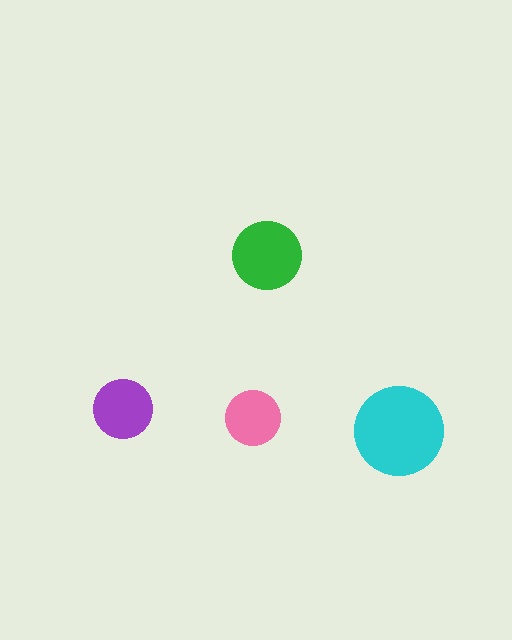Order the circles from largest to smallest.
the cyan one, the green one, the purple one, the pink one.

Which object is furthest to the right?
The cyan circle is rightmost.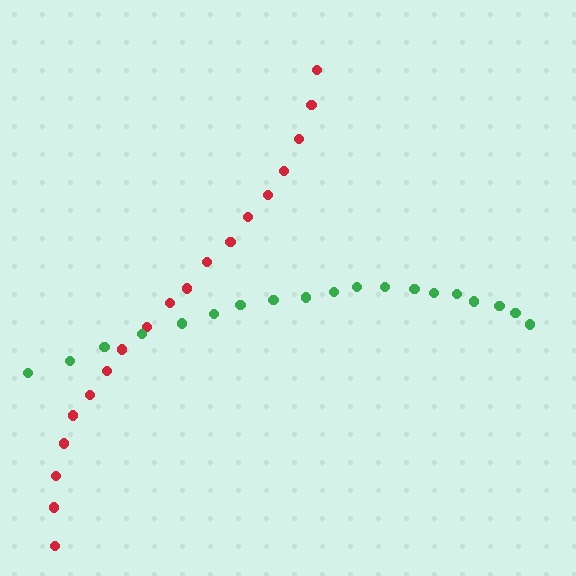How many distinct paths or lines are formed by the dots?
There are 2 distinct paths.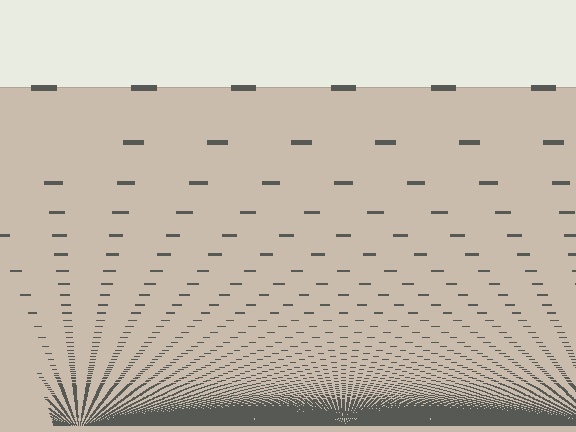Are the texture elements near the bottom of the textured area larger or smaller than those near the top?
Smaller. The gradient is inverted — elements near the bottom are smaller and denser.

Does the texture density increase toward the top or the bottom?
Density increases toward the bottom.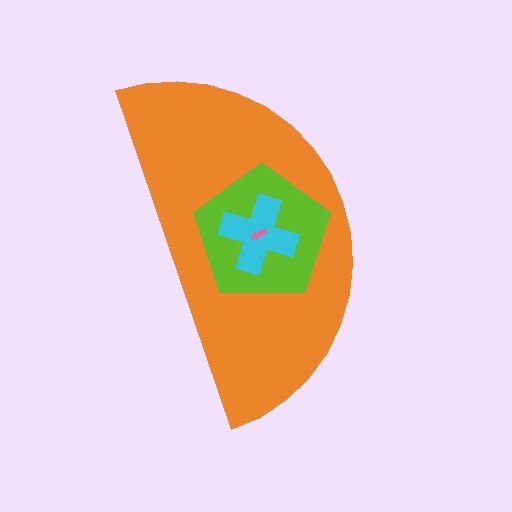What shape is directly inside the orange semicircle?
The lime pentagon.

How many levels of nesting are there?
4.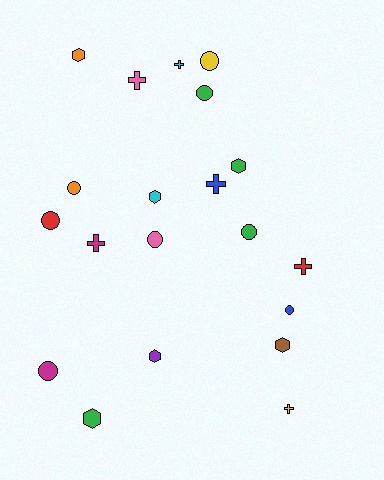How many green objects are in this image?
There are 4 green objects.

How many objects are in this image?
There are 20 objects.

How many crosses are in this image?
There are 6 crosses.